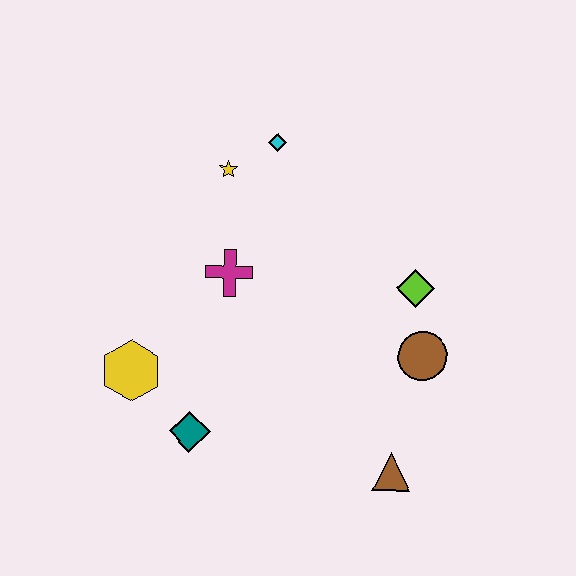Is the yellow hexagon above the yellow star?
No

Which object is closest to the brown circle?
The lime diamond is closest to the brown circle.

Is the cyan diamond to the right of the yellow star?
Yes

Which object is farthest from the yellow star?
The brown triangle is farthest from the yellow star.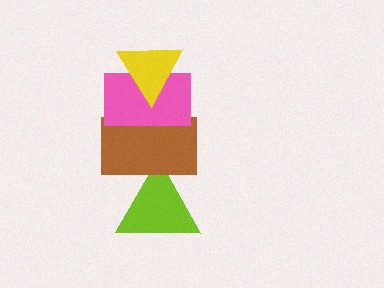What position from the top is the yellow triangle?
The yellow triangle is 1st from the top.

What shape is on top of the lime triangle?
The brown rectangle is on top of the lime triangle.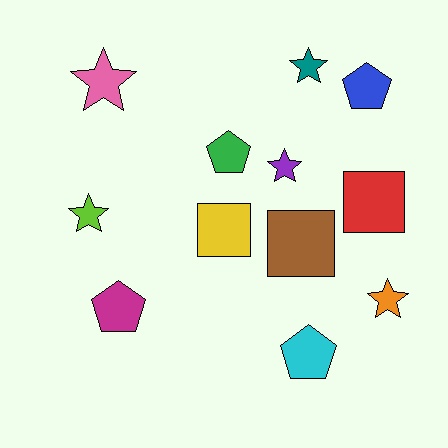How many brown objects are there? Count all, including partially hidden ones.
There is 1 brown object.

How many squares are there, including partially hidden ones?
There are 3 squares.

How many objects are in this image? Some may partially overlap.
There are 12 objects.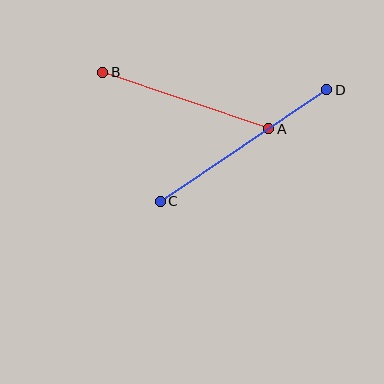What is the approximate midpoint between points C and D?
The midpoint is at approximately (244, 145) pixels.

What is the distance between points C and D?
The distance is approximately 201 pixels.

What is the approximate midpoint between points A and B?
The midpoint is at approximately (186, 100) pixels.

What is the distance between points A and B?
The distance is approximately 176 pixels.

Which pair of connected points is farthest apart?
Points C and D are farthest apart.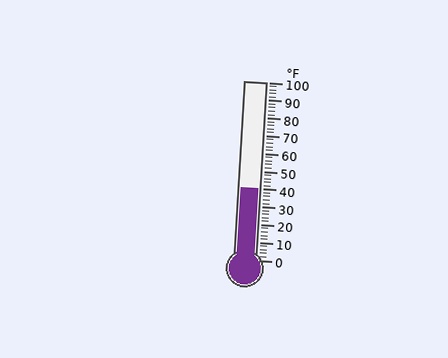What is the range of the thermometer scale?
The thermometer scale ranges from 0°F to 100°F.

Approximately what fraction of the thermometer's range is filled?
The thermometer is filled to approximately 40% of its range.